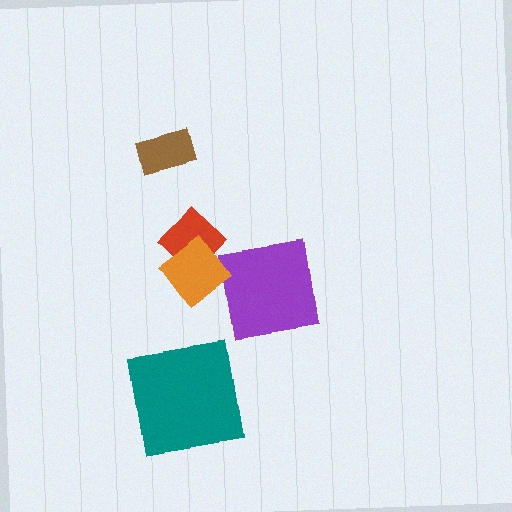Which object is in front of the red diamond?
The orange diamond is in front of the red diamond.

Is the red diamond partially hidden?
Yes, it is partially covered by another shape.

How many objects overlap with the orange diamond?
1 object overlaps with the orange diamond.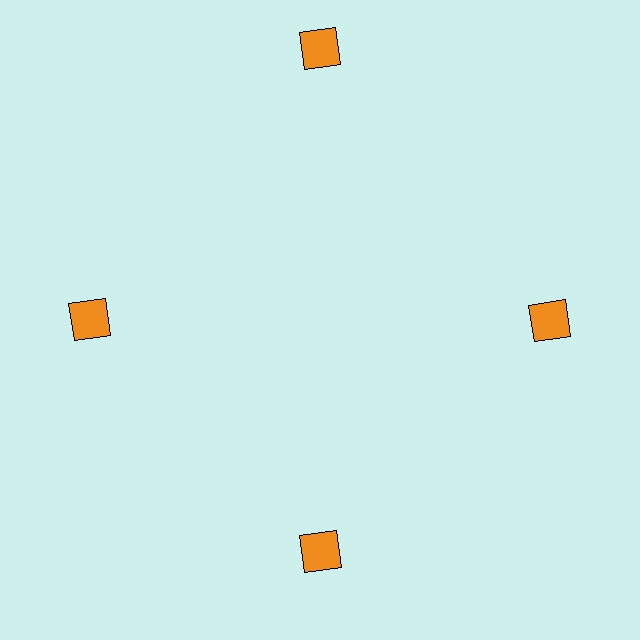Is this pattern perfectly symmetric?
No. The 4 orange squares are arranged in a ring, but one element near the 12 o'clock position is pushed outward from the center, breaking the 4-fold rotational symmetry.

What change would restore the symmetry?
The symmetry would be restored by moving it inward, back onto the ring so that all 4 squares sit at equal angles and equal distance from the center.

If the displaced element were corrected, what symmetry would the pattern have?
It would have 4-fold rotational symmetry — the pattern would map onto itself every 90 degrees.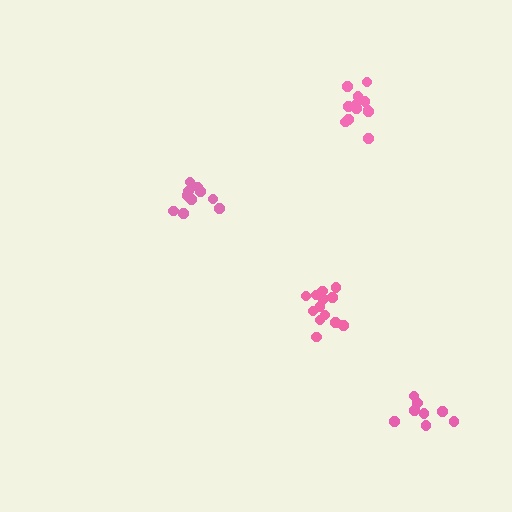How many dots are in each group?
Group 1: 10 dots, Group 2: 12 dots, Group 3: 13 dots, Group 4: 8 dots (43 total).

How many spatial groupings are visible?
There are 4 spatial groupings.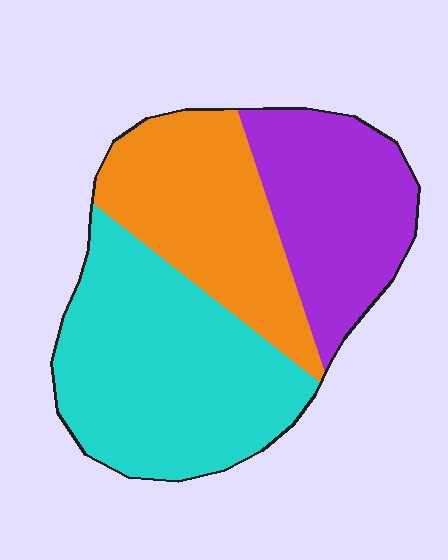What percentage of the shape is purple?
Purple covers 27% of the shape.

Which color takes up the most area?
Cyan, at roughly 45%.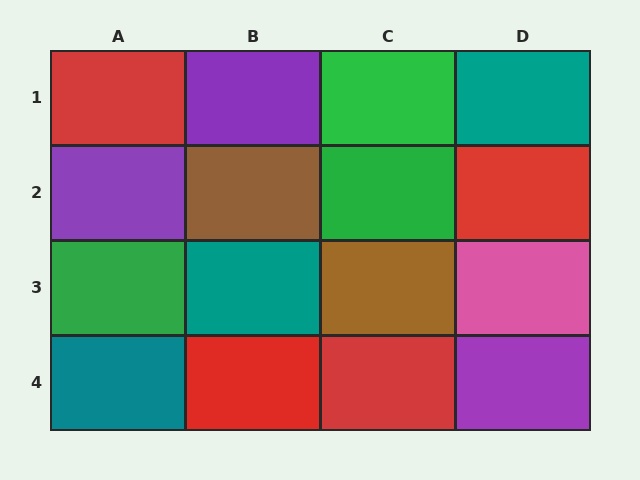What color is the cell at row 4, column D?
Purple.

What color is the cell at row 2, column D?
Red.